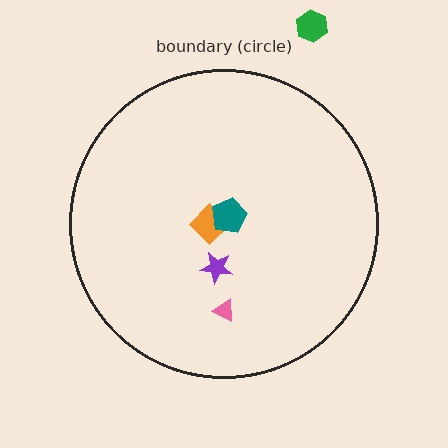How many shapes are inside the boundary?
4 inside, 1 outside.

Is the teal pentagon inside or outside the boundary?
Inside.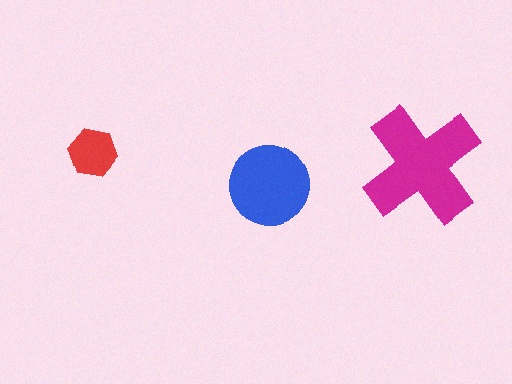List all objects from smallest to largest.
The red hexagon, the blue circle, the magenta cross.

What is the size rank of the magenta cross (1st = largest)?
1st.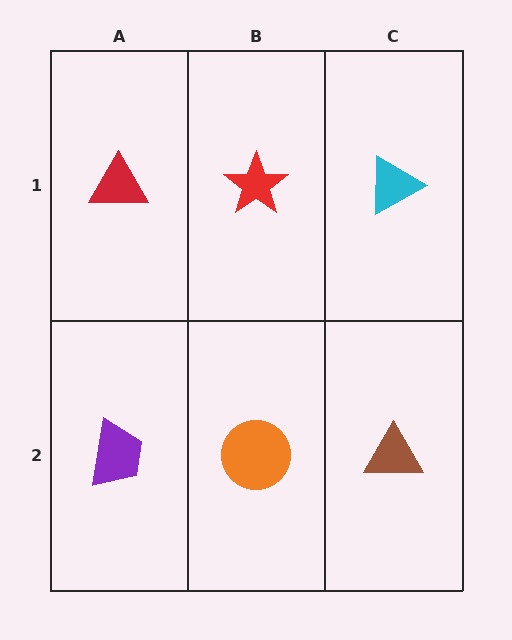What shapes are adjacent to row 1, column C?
A brown triangle (row 2, column C), a red star (row 1, column B).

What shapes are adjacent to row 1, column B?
An orange circle (row 2, column B), a red triangle (row 1, column A), a cyan triangle (row 1, column C).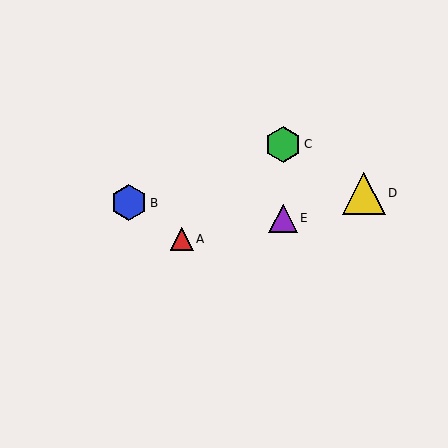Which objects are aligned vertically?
Objects C, E are aligned vertically.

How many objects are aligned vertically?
2 objects (C, E) are aligned vertically.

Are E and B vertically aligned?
No, E is at x≈283 and B is at x≈129.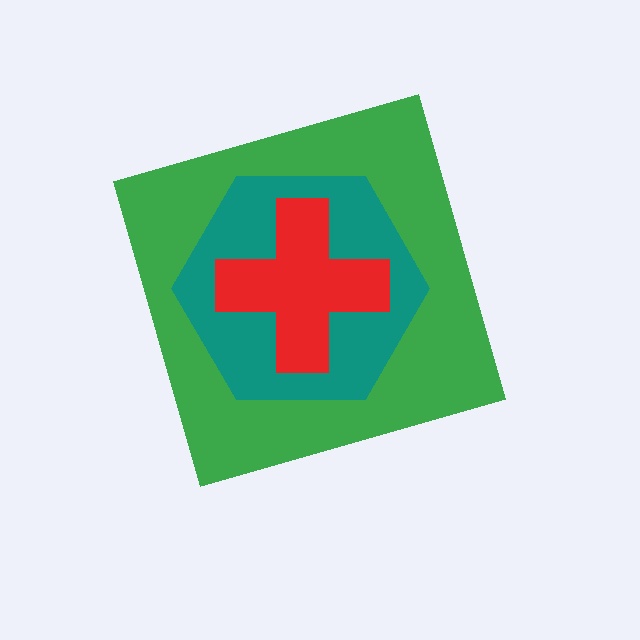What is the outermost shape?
The green diamond.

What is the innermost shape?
The red cross.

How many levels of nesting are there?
3.